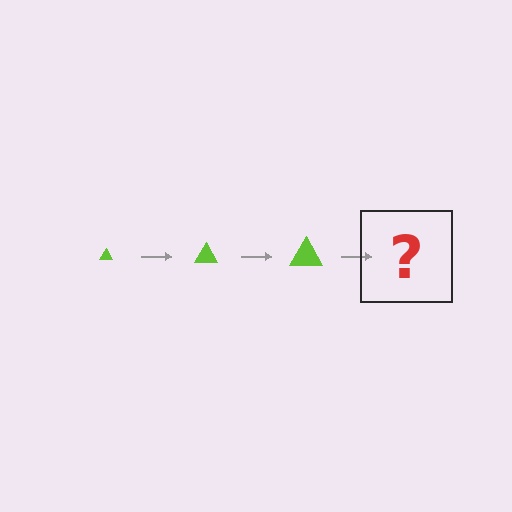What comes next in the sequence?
The next element should be a lime triangle, larger than the previous one.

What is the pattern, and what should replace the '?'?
The pattern is that the triangle gets progressively larger each step. The '?' should be a lime triangle, larger than the previous one.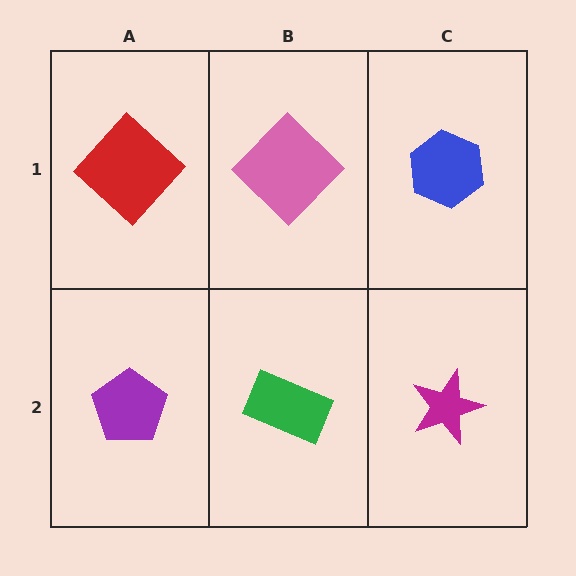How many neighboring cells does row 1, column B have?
3.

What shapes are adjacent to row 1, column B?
A green rectangle (row 2, column B), a red diamond (row 1, column A), a blue hexagon (row 1, column C).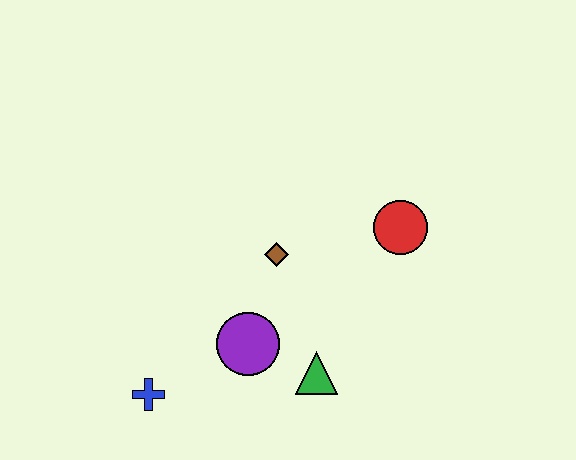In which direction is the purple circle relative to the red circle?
The purple circle is to the left of the red circle.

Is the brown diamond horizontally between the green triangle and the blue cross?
Yes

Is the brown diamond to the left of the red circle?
Yes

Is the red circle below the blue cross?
No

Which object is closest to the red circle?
The brown diamond is closest to the red circle.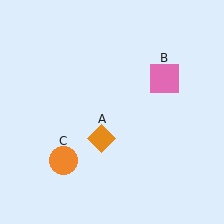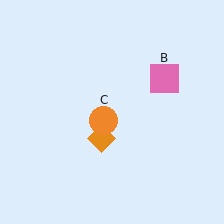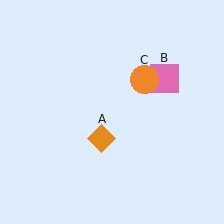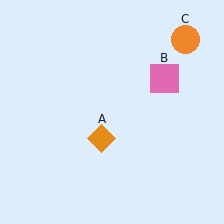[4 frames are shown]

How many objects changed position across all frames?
1 object changed position: orange circle (object C).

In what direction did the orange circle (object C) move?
The orange circle (object C) moved up and to the right.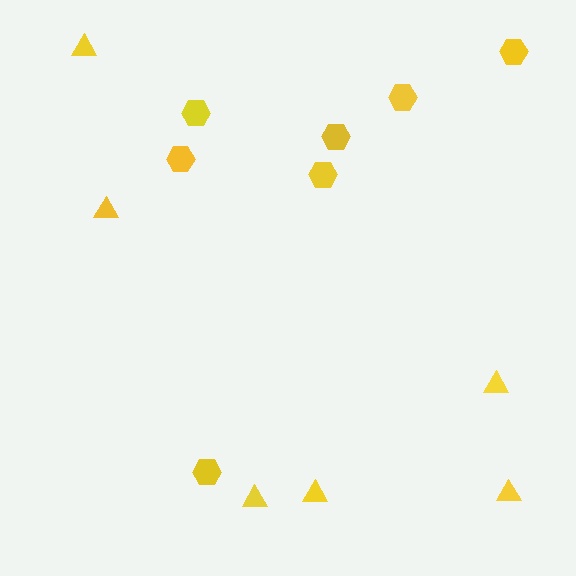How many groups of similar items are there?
There are 2 groups: one group of triangles (6) and one group of hexagons (7).